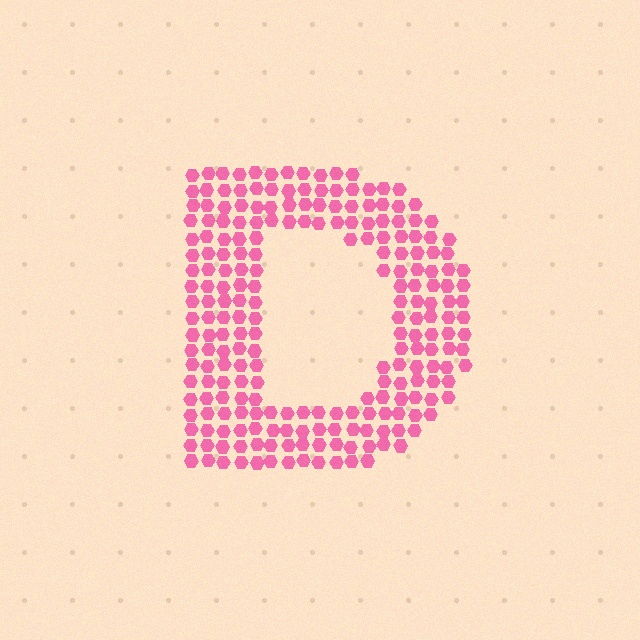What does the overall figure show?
The overall figure shows the letter D.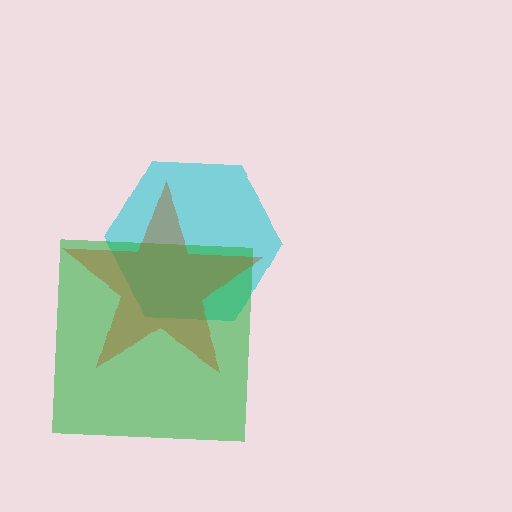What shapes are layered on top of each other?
The layered shapes are: a cyan hexagon, a green square, a brown star.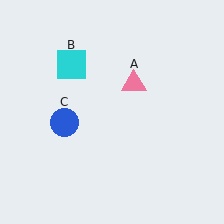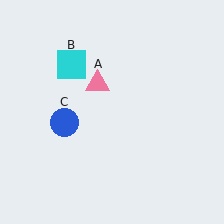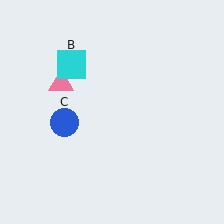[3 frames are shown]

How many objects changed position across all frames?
1 object changed position: pink triangle (object A).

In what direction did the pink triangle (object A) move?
The pink triangle (object A) moved left.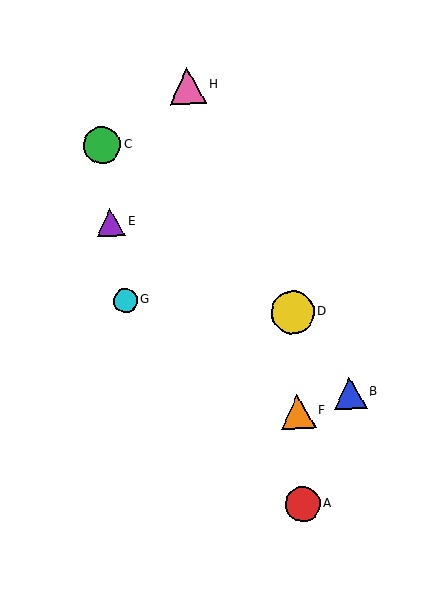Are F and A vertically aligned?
Yes, both are at x≈298.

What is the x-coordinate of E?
Object E is at x≈111.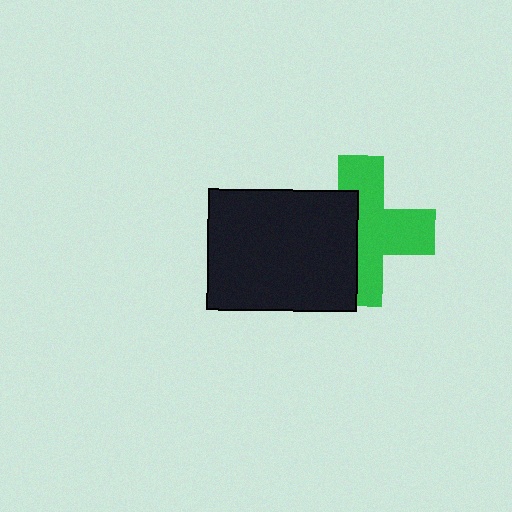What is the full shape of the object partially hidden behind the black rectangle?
The partially hidden object is a green cross.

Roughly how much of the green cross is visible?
About half of it is visible (roughly 60%).